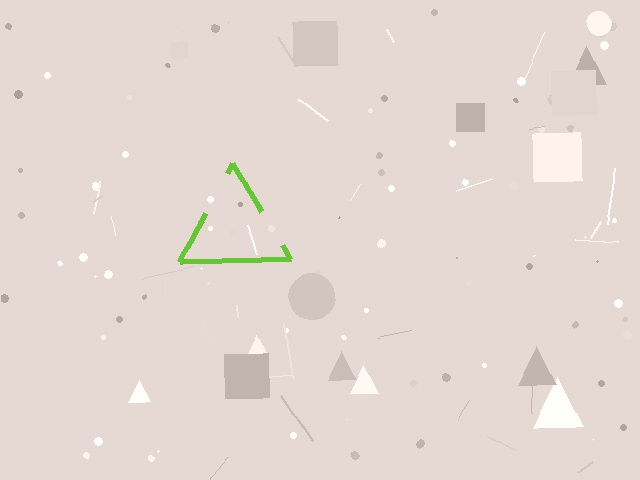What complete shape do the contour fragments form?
The contour fragments form a triangle.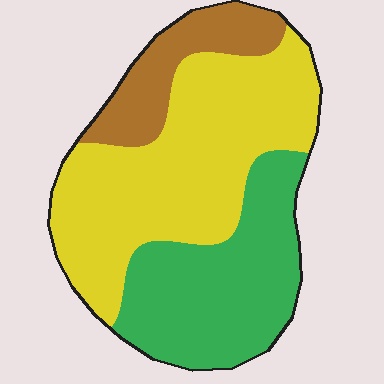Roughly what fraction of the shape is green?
Green takes up about one third (1/3) of the shape.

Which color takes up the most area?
Yellow, at roughly 50%.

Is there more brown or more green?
Green.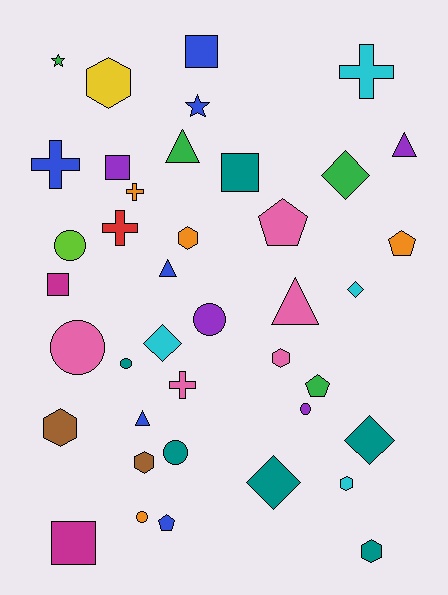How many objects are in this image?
There are 40 objects.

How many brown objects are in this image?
There are 2 brown objects.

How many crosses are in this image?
There are 5 crosses.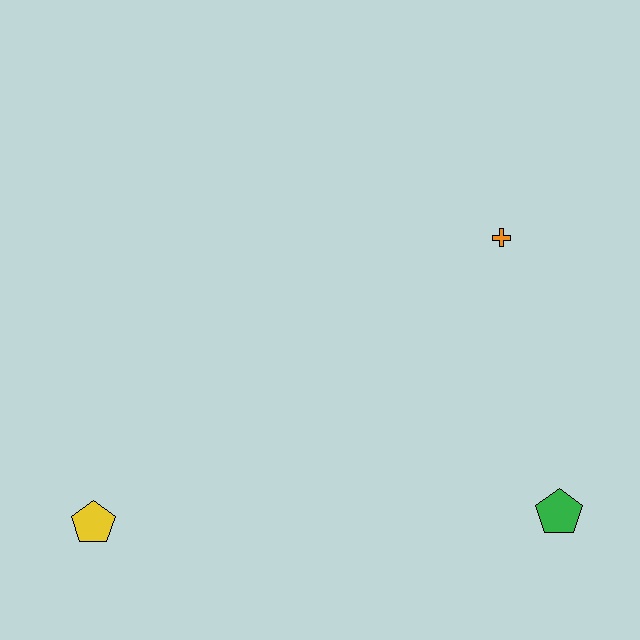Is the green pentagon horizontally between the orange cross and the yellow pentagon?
No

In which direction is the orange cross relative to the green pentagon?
The orange cross is above the green pentagon.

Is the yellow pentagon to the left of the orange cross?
Yes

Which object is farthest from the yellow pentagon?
The orange cross is farthest from the yellow pentagon.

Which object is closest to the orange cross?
The green pentagon is closest to the orange cross.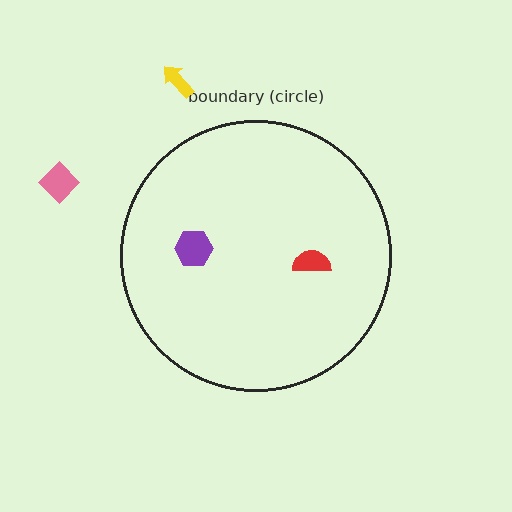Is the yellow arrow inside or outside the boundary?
Outside.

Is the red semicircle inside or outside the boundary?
Inside.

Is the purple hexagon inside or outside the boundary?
Inside.